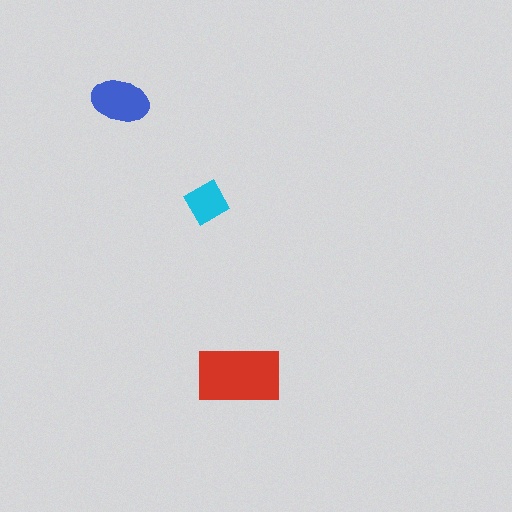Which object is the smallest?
The cyan diamond.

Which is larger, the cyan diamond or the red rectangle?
The red rectangle.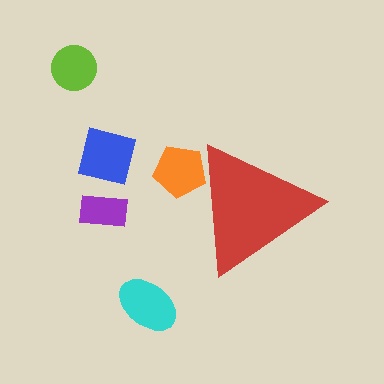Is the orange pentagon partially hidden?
Yes, the orange pentagon is partially hidden behind the red triangle.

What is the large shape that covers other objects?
A red triangle.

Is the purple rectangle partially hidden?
No, the purple rectangle is fully visible.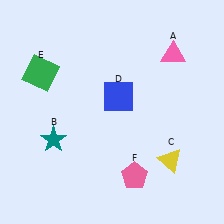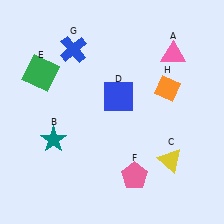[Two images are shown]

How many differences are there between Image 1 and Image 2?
There are 2 differences between the two images.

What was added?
A blue cross (G), an orange diamond (H) were added in Image 2.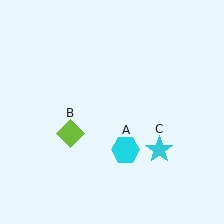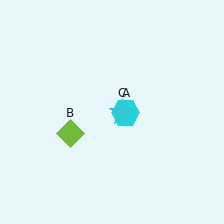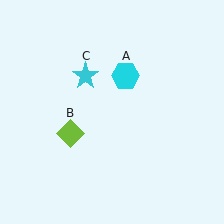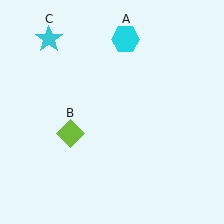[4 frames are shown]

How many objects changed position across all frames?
2 objects changed position: cyan hexagon (object A), cyan star (object C).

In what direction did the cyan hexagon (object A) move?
The cyan hexagon (object A) moved up.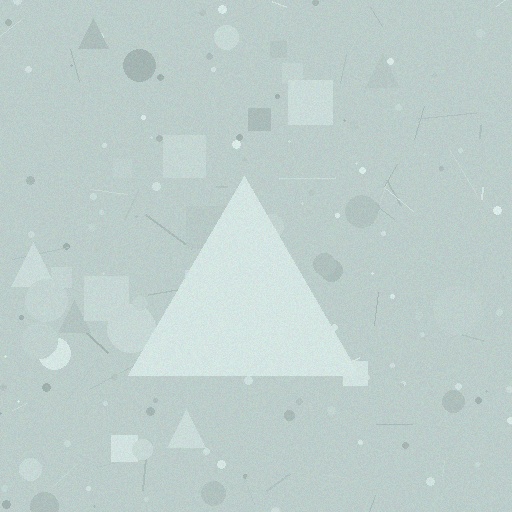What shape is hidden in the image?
A triangle is hidden in the image.